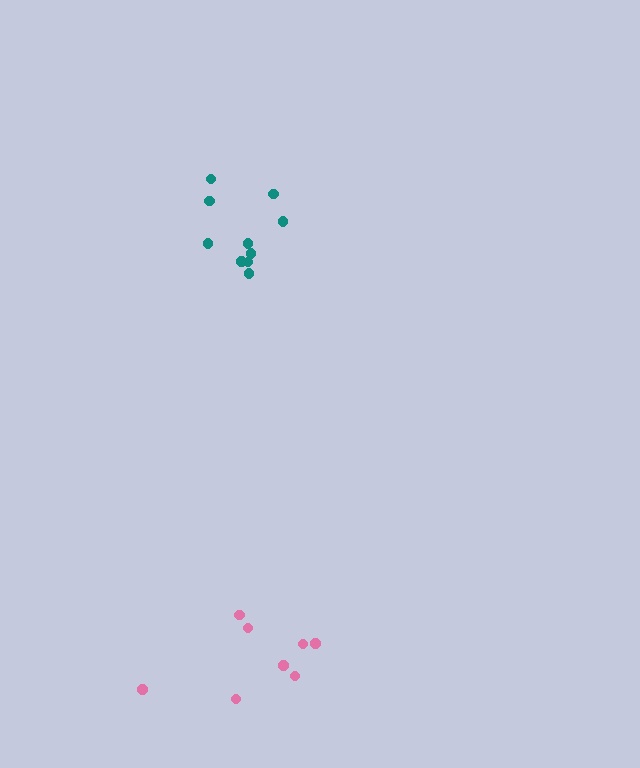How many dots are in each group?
Group 1: 10 dots, Group 2: 8 dots (18 total).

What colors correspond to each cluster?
The clusters are colored: teal, pink.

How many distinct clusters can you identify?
There are 2 distinct clusters.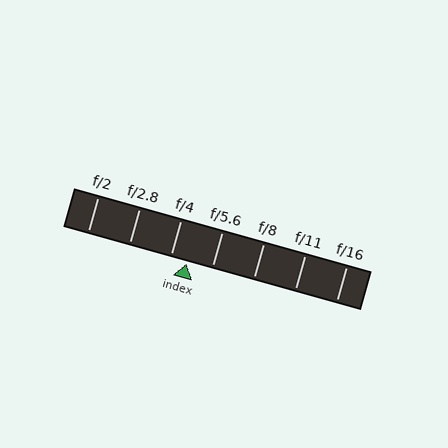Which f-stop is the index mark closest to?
The index mark is closest to f/4.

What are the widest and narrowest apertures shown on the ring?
The widest aperture shown is f/2 and the narrowest is f/16.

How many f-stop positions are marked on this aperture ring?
There are 7 f-stop positions marked.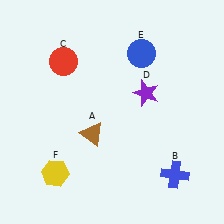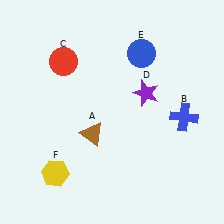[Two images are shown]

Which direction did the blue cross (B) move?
The blue cross (B) moved up.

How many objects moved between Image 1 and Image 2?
1 object moved between the two images.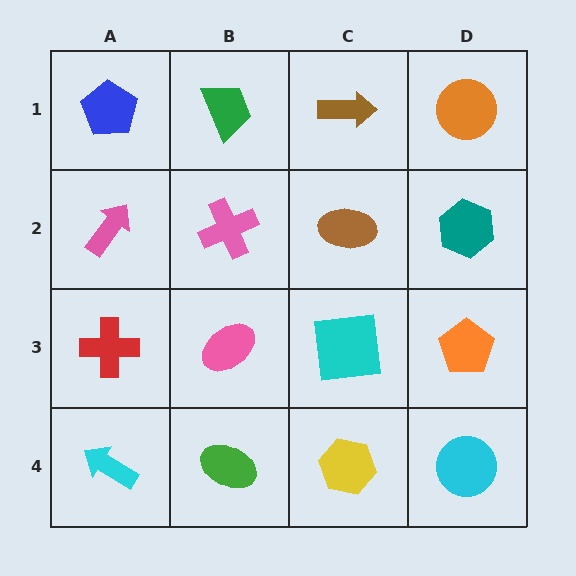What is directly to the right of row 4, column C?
A cyan circle.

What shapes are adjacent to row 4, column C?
A cyan square (row 3, column C), a green ellipse (row 4, column B), a cyan circle (row 4, column D).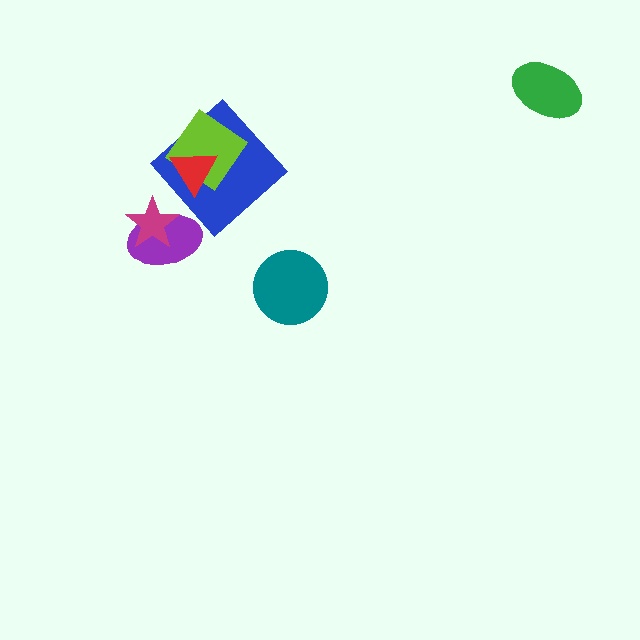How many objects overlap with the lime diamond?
2 objects overlap with the lime diamond.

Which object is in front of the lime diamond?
The red triangle is in front of the lime diamond.